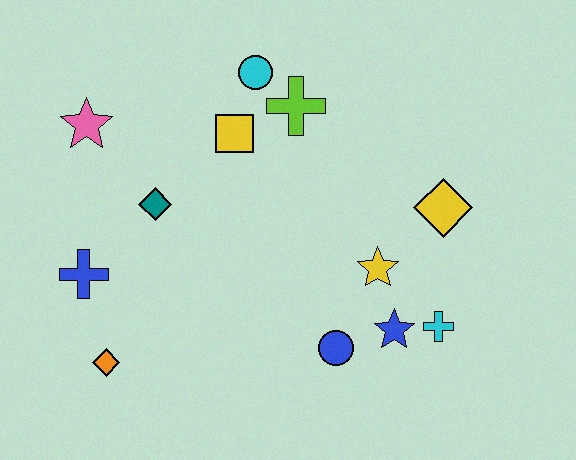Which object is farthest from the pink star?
The cyan cross is farthest from the pink star.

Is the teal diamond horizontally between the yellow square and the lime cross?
No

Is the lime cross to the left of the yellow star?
Yes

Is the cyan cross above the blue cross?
No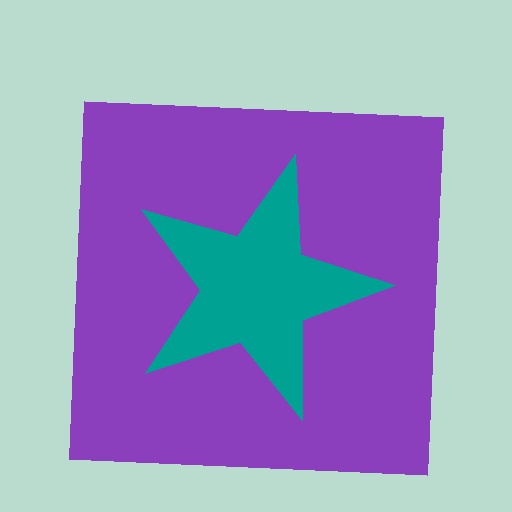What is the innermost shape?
The teal star.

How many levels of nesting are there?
2.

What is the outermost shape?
The purple square.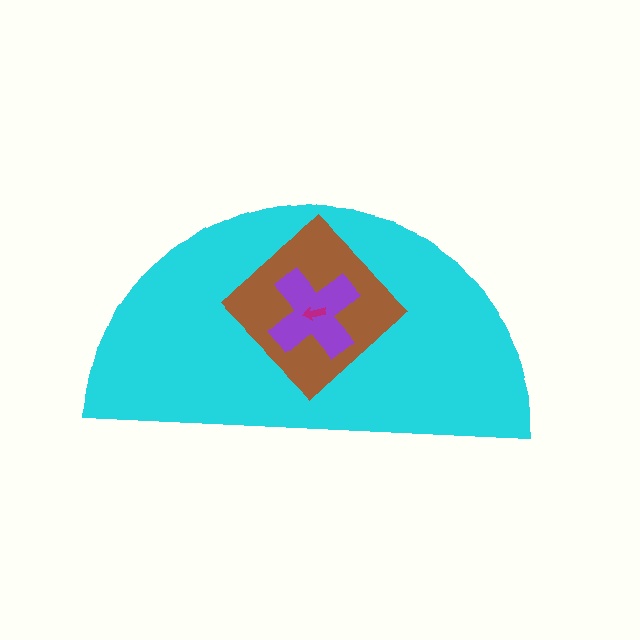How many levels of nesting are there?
4.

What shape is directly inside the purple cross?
The magenta arrow.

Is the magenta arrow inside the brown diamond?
Yes.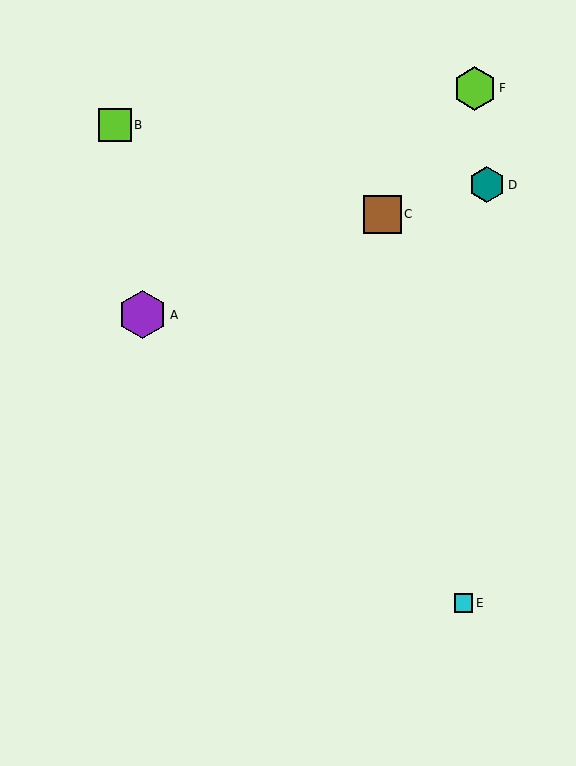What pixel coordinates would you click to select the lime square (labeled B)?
Click at (115, 125) to select the lime square B.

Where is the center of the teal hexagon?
The center of the teal hexagon is at (487, 185).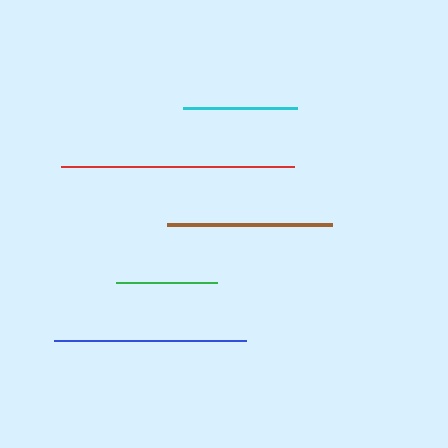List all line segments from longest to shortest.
From longest to shortest: red, blue, brown, cyan, green.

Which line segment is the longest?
The red line is the longest at approximately 234 pixels.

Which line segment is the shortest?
The green line is the shortest at approximately 101 pixels.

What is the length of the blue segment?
The blue segment is approximately 192 pixels long.